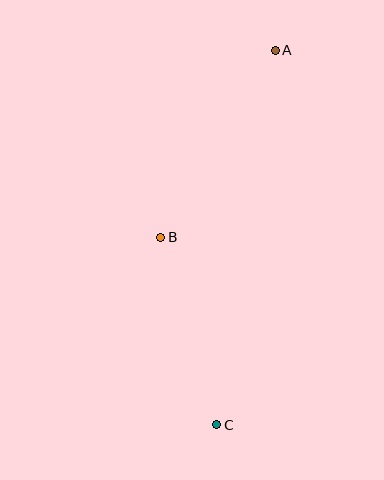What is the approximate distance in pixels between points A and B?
The distance between A and B is approximately 219 pixels.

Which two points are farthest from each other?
Points A and C are farthest from each other.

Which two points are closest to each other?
Points B and C are closest to each other.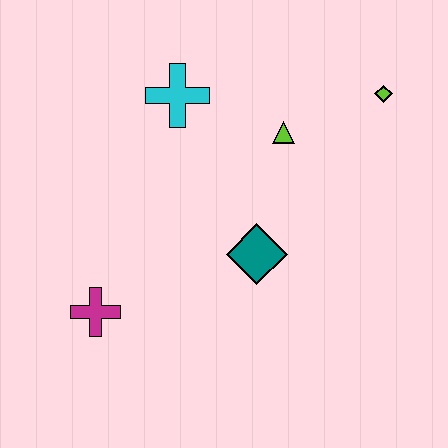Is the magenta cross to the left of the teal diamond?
Yes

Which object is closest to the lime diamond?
The lime triangle is closest to the lime diamond.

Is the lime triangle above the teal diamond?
Yes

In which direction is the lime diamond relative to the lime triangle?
The lime diamond is to the right of the lime triangle.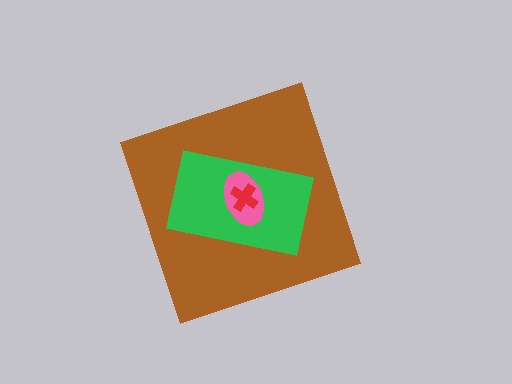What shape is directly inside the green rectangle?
The pink ellipse.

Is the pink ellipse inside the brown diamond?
Yes.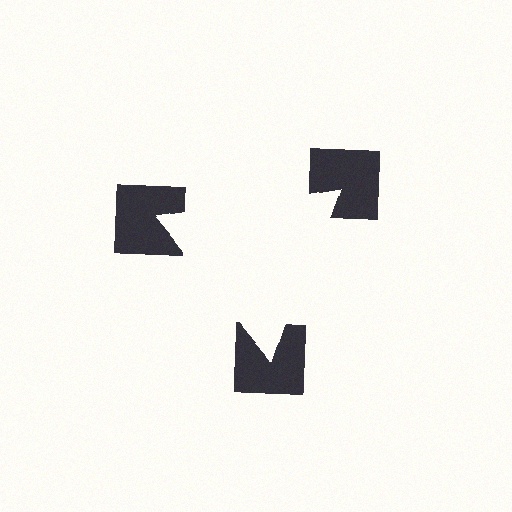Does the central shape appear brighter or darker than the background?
It typically appears slightly brighter than the background, even though no actual brightness change is drawn.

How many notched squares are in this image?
There are 3 — one at each vertex of the illusory triangle.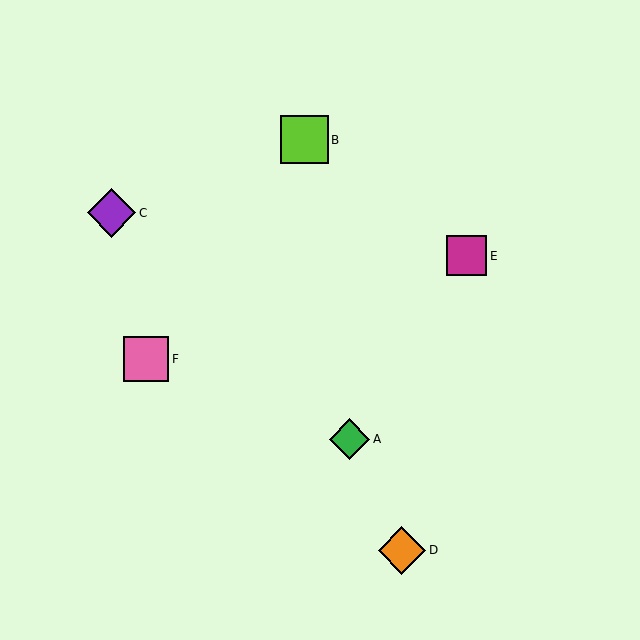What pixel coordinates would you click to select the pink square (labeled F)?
Click at (146, 359) to select the pink square F.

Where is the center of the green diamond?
The center of the green diamond is at (350, 439).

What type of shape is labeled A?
Shape A is a green diamond.